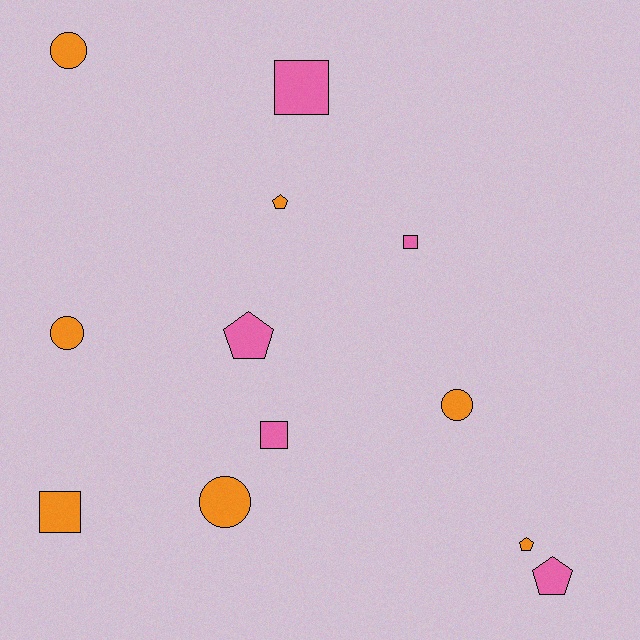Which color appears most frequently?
Orange, with 7 objects.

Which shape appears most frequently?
Pentagon, with 4 objects.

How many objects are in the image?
There are 12 objects.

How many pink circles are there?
There are no pink circles.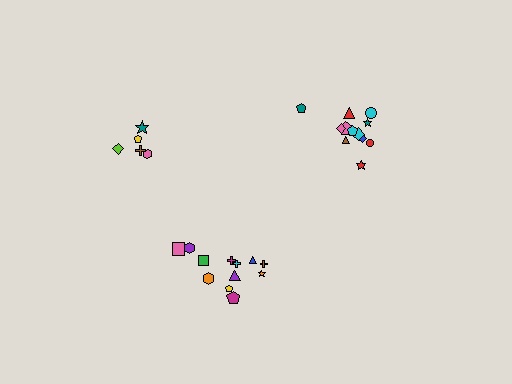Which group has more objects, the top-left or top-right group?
The top-right group.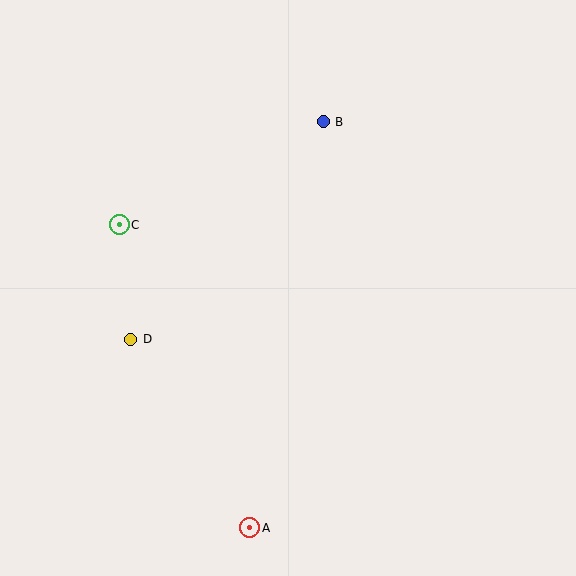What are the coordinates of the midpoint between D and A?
The midpoint between D and A is at (190, 434).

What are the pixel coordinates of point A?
Point A is at (250, 528).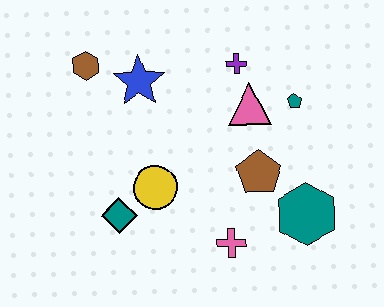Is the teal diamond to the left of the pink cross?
Yes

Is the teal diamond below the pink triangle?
Yes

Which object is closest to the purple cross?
The pink triangle is closest to the purple cross.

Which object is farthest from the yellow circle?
The teal pentagon is farthest from the yellow circle.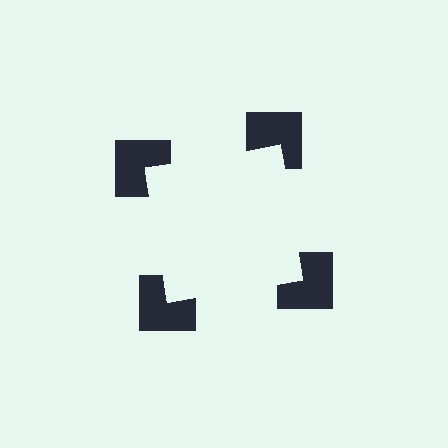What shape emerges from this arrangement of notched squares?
An illusory square — its edges are inferred from the aligned wedge cuts in the notched squares, not physically drawn.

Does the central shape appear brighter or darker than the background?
It typically appears slightly brighter than the background, even though no actual brightness change is drawn.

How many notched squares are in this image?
There are 4 — one at each vertex of the illusory square.